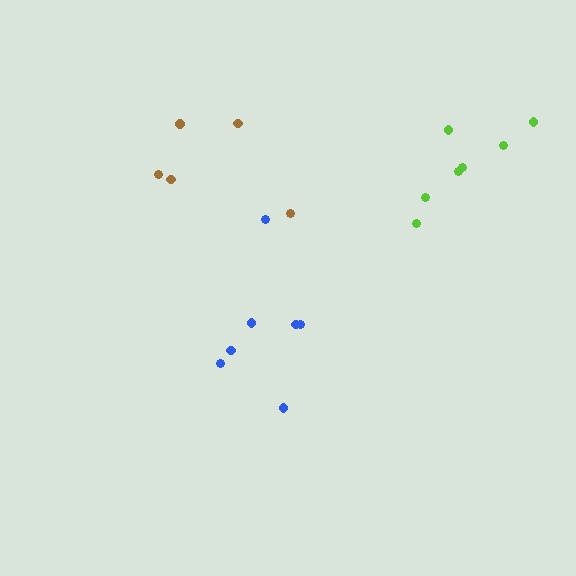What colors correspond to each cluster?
The clusters are colored: lime, blue, brown.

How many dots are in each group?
Group 1: 7 dots, Group 2: 7 dots, Group 3: 5 dots (19 total).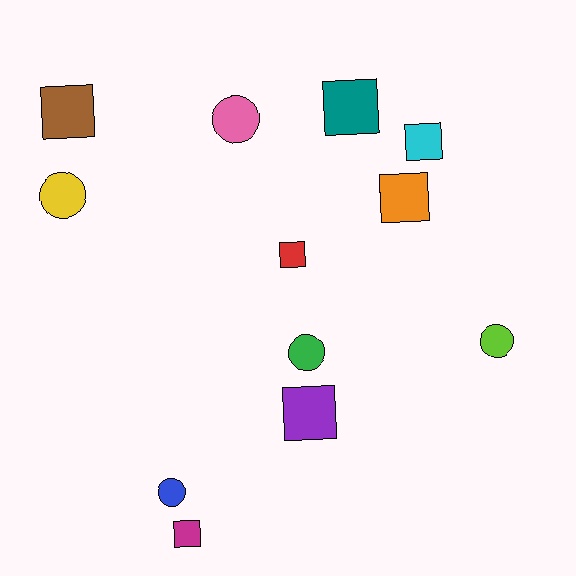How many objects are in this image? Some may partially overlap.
There are 12 objects.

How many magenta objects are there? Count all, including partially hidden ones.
There is 1 magenta object.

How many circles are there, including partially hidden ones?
There are 5 circles.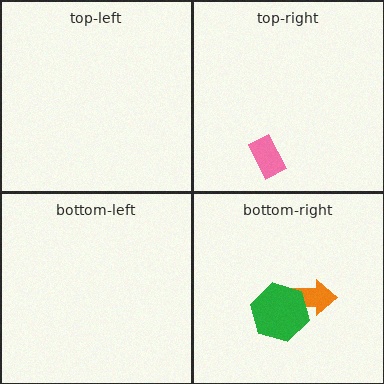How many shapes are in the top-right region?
1.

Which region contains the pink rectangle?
The top-right region.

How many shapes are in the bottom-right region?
2.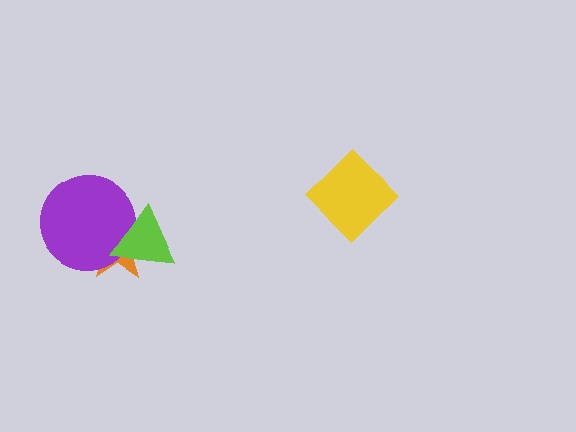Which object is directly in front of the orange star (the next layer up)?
The purple circle is directly in front of the orange star.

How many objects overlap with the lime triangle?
2 objects overlap with the lime triangle.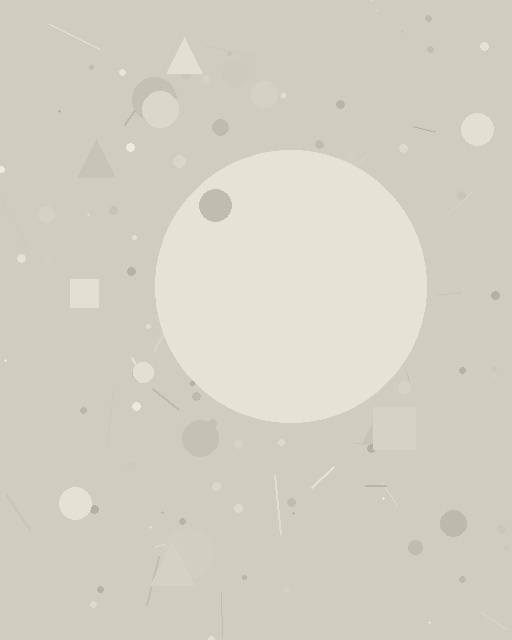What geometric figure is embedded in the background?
A circle is embedded in the background.